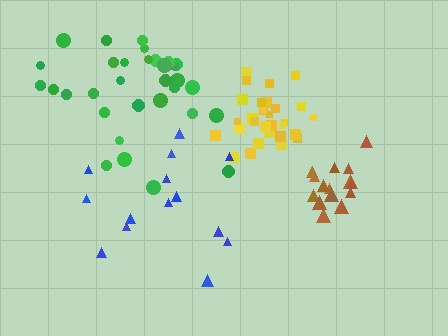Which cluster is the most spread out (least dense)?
Blue.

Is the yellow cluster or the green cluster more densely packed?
Yellow.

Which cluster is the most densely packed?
Yellow.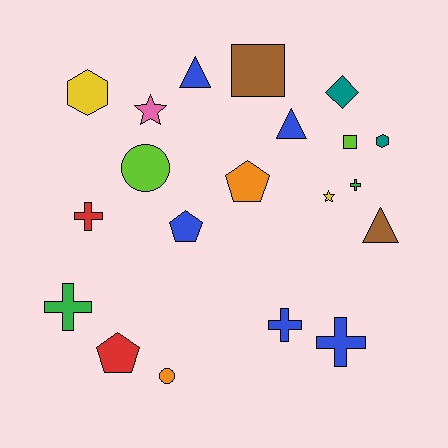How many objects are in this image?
There are 20 objects.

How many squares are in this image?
There are 2 squares.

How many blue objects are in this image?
There are 5 blue objects.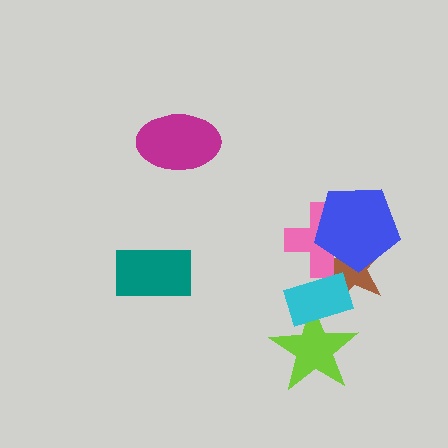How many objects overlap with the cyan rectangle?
3 objects overlap with the cyan rectangle.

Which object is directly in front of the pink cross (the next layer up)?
The cyan rectangle is directly in front of the pink cross.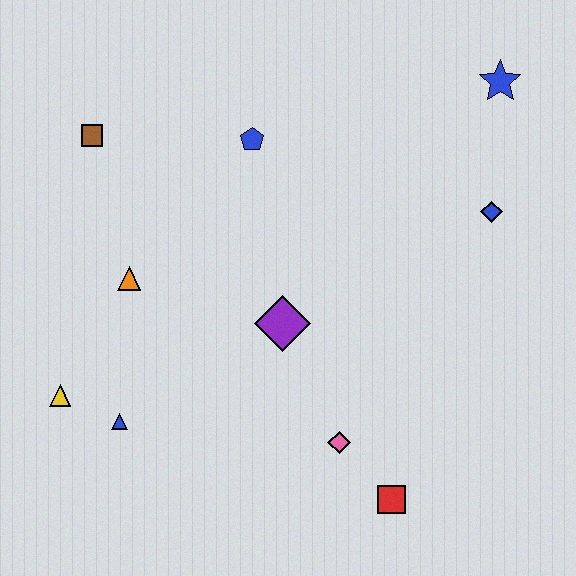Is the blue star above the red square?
Yes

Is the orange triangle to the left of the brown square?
No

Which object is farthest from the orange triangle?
The blue star is farthest from the orange triangle.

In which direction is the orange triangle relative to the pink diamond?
The orange triangle is to the left of the pink diamond.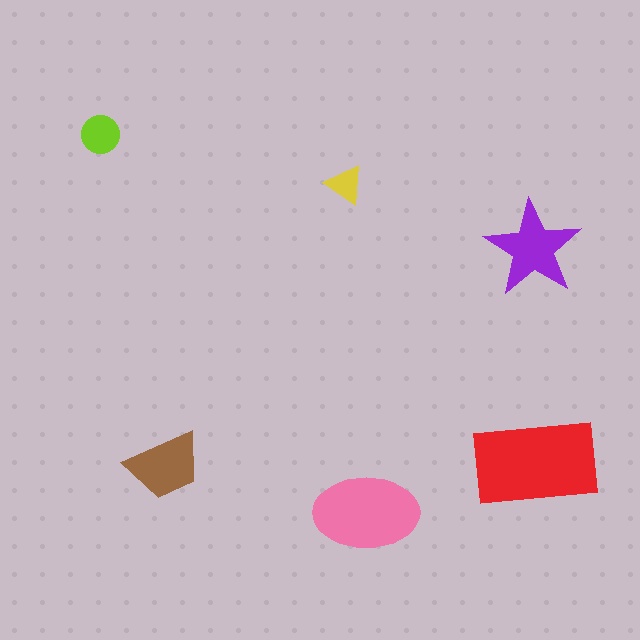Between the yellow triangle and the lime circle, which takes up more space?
The lime circle.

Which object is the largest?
The red rectangle.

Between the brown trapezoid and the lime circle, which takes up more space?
The brown trapezoid.